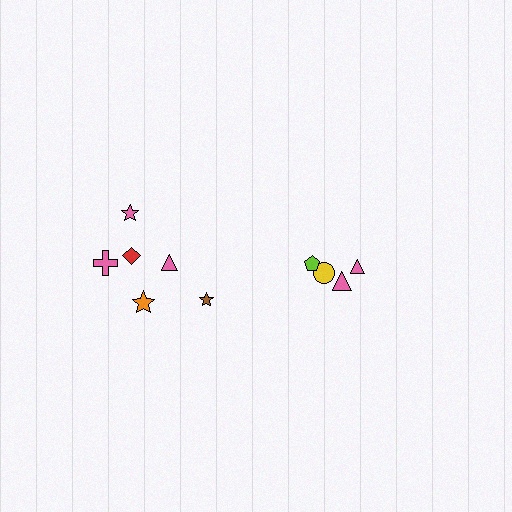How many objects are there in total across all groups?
There are 10 objects.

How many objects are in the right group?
There are 4 objects.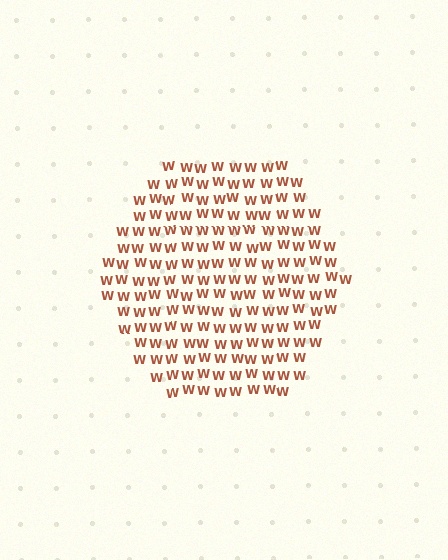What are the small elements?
The small elements are letter W's.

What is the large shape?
The large shape is a hexagon.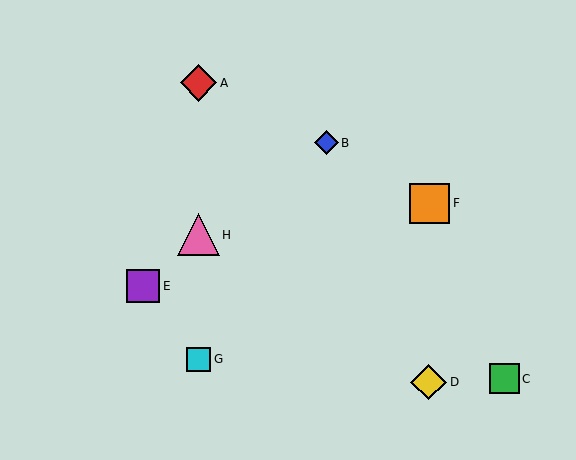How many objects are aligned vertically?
3 objects (A, G, H) are aligned vertically.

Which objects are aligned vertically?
Objects A, G, H are aligned vertically.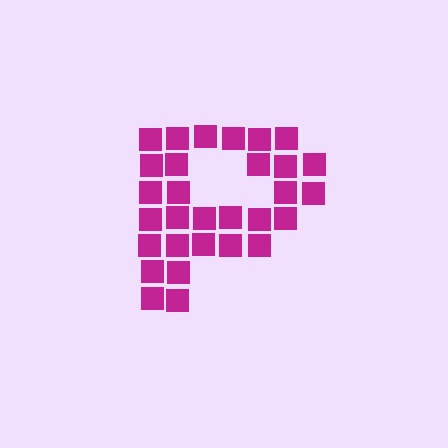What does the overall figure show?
The overall figure shows the letter P.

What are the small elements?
The small elements are squares.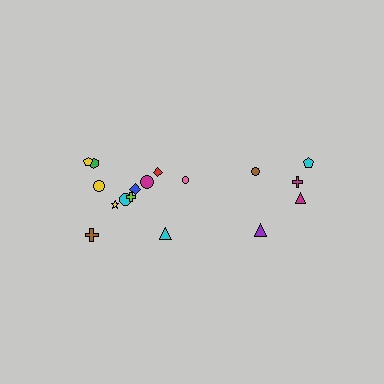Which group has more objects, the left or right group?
The left group.